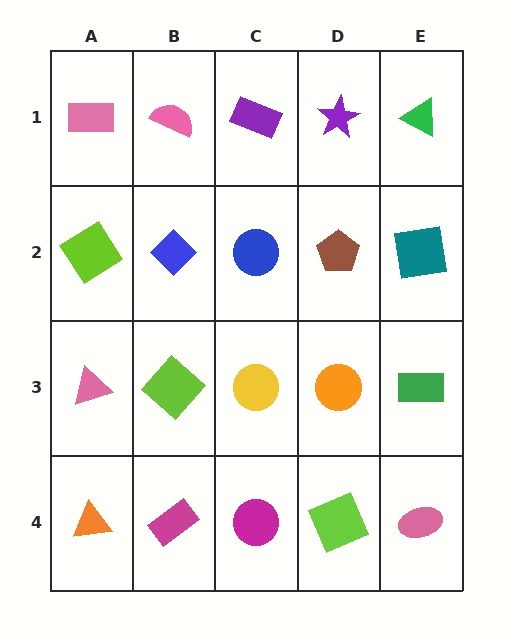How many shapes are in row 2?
5 shapes.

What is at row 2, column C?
A blue circle.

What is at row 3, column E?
A green rectangle.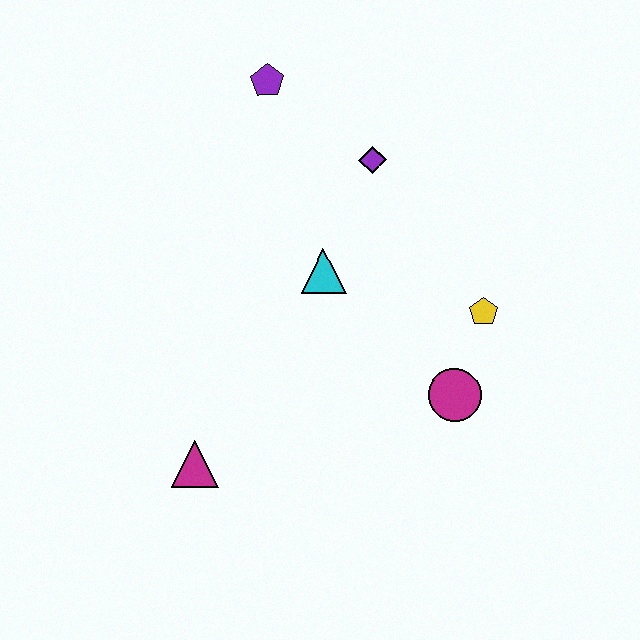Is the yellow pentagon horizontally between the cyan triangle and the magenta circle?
No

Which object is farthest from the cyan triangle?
The magenta triangle is farthest from the cyan triangle.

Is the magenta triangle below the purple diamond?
Yes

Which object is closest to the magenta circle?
The yellow pentagon is closest to the magenta circle.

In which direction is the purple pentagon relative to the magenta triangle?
The purple pentagon is above the magenta triangle.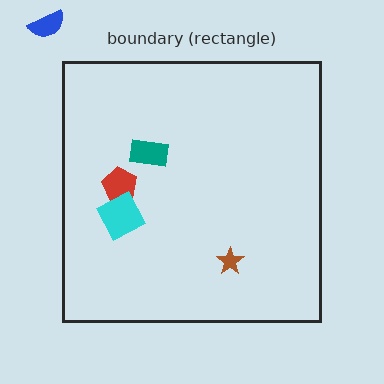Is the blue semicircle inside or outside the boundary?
Outside.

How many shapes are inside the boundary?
4 inside, 1 outside.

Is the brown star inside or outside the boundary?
Inside.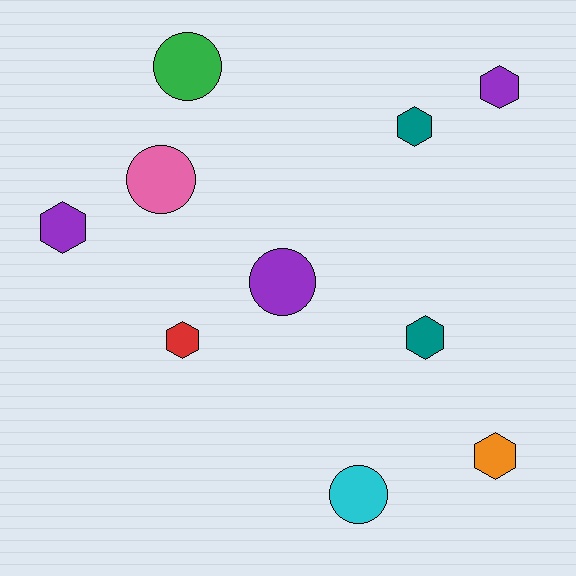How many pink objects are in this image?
There is 1 pink object.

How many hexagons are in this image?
There are 6 hexagons.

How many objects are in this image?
There are 10 objects.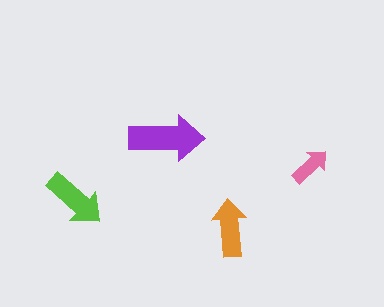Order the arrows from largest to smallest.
the purple one, the lime one, the orange one, the pink one.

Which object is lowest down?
The orange arrow is bottommost.